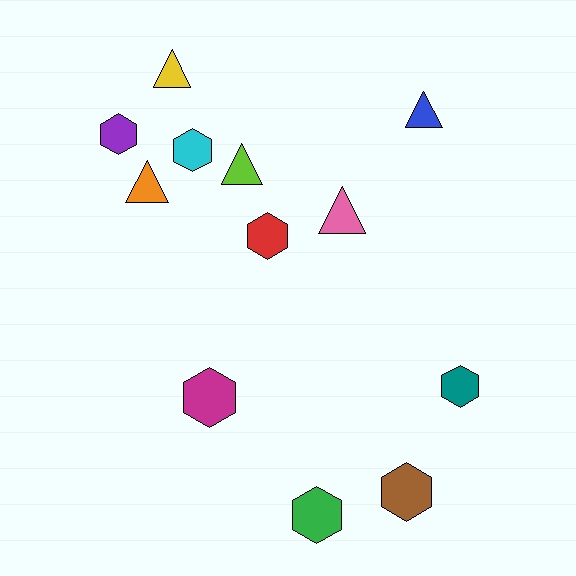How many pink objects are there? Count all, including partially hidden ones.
There is 1 pink object.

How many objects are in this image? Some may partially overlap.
There are 12 objects.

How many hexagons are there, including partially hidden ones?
There are 7 hexagons.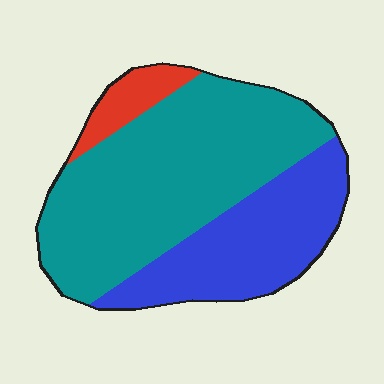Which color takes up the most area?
Teal, at roughly 60%.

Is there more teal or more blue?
Teal.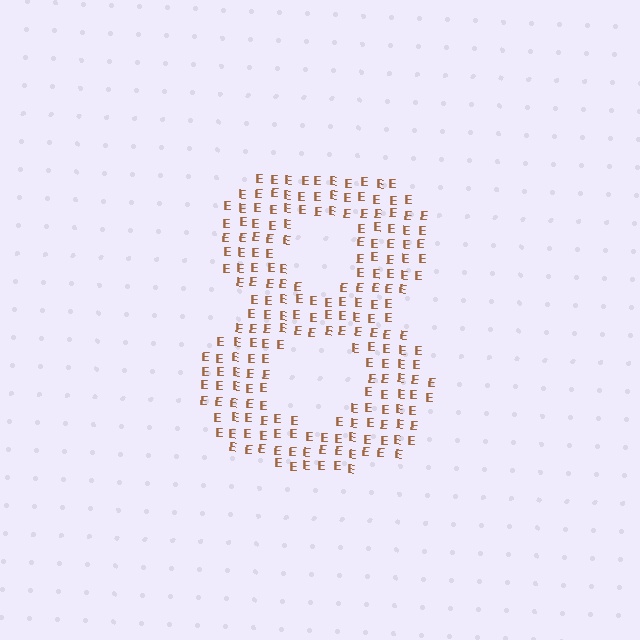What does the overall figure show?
The overall figure shows the digit 8.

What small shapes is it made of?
It is made of small letter E's.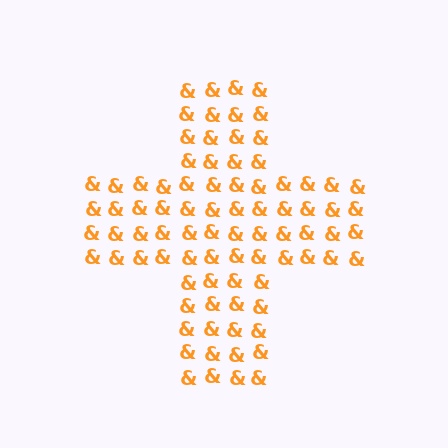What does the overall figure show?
The overall figure shows a cross.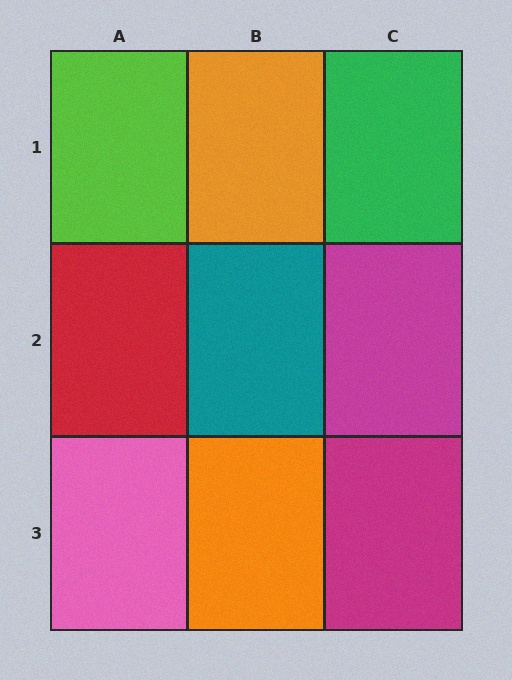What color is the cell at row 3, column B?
Orange.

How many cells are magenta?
2 cells are magenta.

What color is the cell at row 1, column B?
Orange.